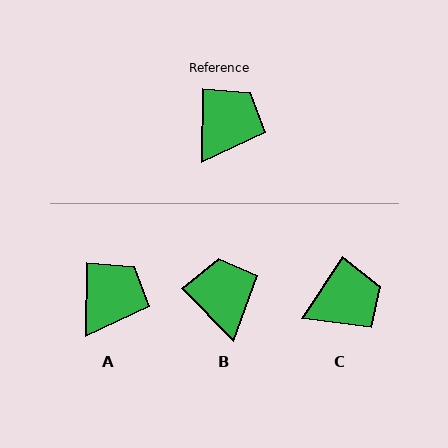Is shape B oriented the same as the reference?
No, it is off by about 45 degrees.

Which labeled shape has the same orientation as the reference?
A.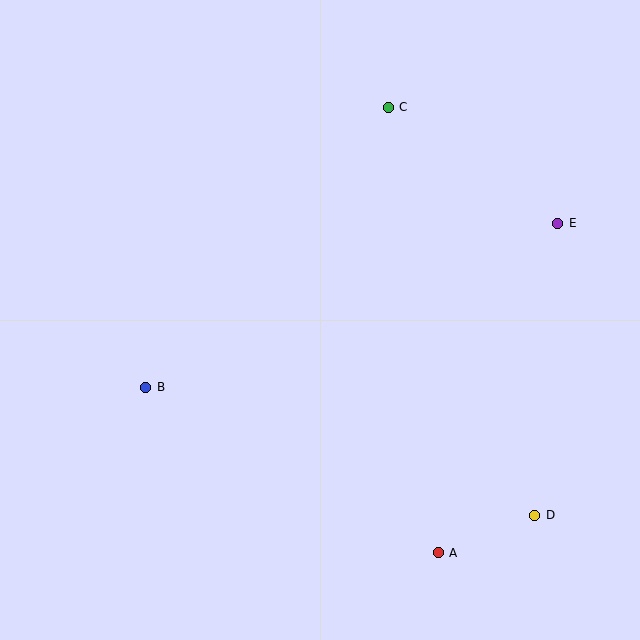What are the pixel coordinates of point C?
Point C is at (388, 107).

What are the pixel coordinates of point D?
Point D is at (535, 515).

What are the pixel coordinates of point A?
Point A is at (438, 553).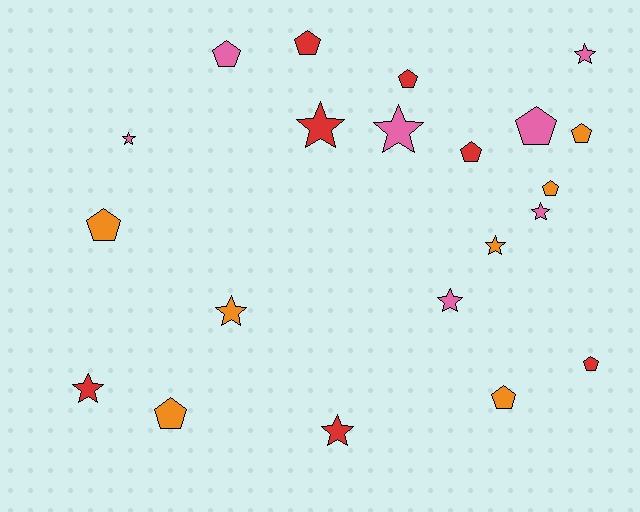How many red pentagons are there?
There are 4 red pentagons.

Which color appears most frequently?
Pink, with 7 objects.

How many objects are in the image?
There are 21 objects.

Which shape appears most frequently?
Pentagon, with 11 objects.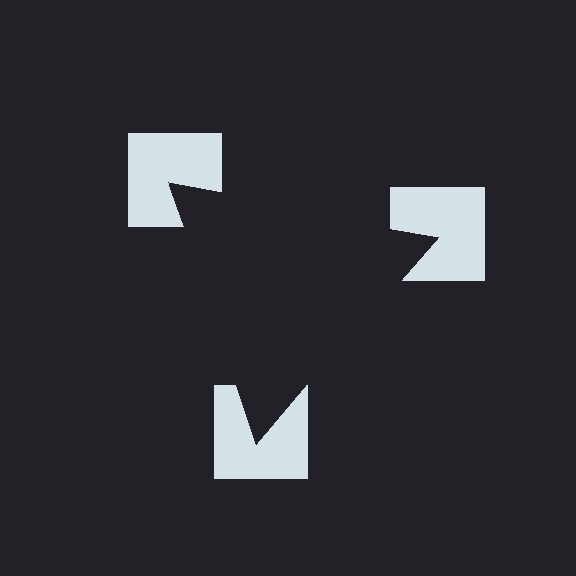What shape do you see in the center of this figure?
An illusory triangle — its edges are inferred from the aligned wedge cuts in the notched squares, not physically drawn.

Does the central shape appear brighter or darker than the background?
It typically appears slightly darker than the background, even though no actual brightness change is drawn.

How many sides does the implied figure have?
3 sides.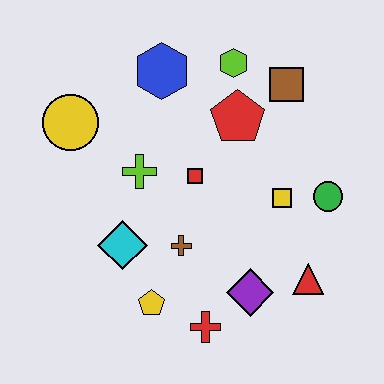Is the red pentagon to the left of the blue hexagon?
No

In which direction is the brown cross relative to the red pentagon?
The brown cross is below the red pentagon.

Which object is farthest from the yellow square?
The yellow circle is farthest from the yellow square.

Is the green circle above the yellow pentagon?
Yes